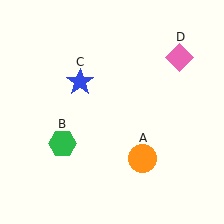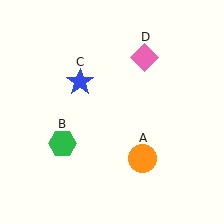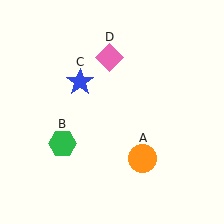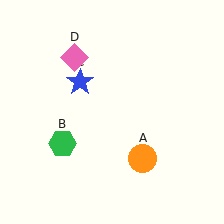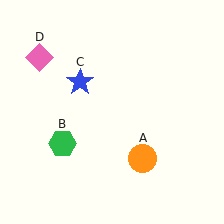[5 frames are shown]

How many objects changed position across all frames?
1 object changed position: pink diamond (object D).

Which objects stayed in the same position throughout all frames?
Orange circle (object A) and green hexagon (object B) and blue star (object C) remained stationary.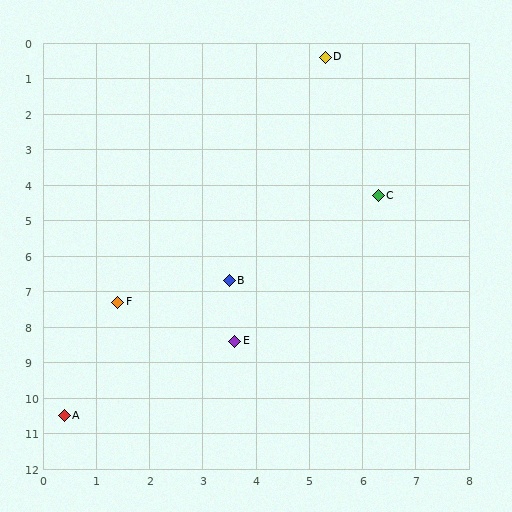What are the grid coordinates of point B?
Point B is at approximately (3.5, 6.7).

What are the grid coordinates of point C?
Point C is at approximately (6.3, 4.3).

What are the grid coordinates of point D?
Point D is at approximately (5.3, 0.4).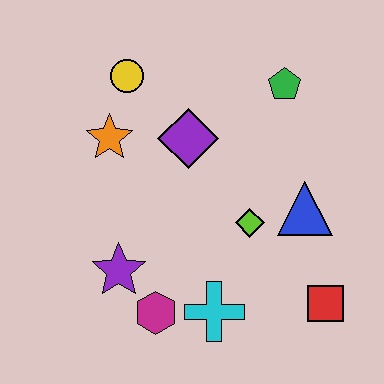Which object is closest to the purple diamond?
The orange star is closest to the purple diamond.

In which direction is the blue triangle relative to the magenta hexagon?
The blue triangle is to the right of the magenta hexagon.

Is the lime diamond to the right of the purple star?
Yes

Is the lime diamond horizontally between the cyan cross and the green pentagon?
Yes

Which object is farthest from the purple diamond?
The red square is farthest from the purple diamond.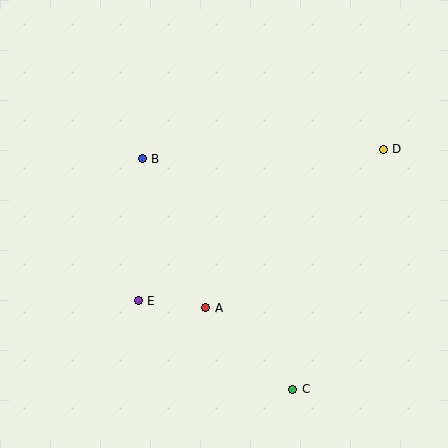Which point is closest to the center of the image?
Point A at (206, 308) is closest to the center.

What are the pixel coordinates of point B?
Point B is at (142, 159).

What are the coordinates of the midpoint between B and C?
The midpoint between B and C is at (217, 274).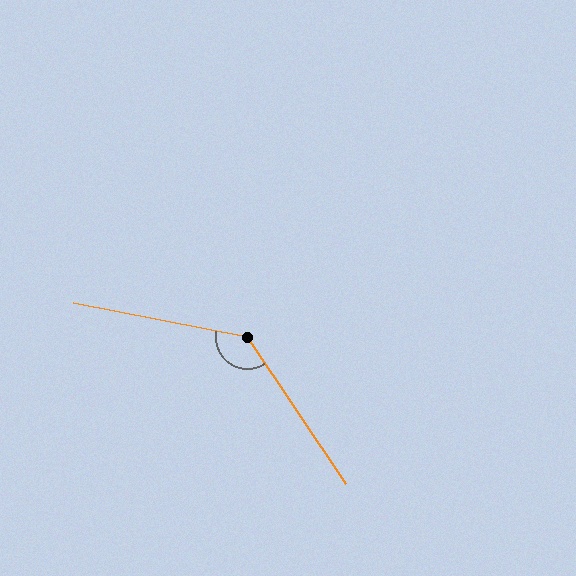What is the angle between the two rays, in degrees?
Approximately 135 degrees.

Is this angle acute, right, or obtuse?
It is obtuse.